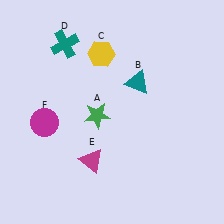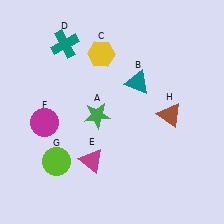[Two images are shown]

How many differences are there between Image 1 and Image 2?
There are 2 differences between the two images.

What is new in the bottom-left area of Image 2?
A lime circle (G) was added in the bottom-left area of Image 2.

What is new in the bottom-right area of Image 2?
A brown triangle (H) was added in the bottom-right area of Image 2.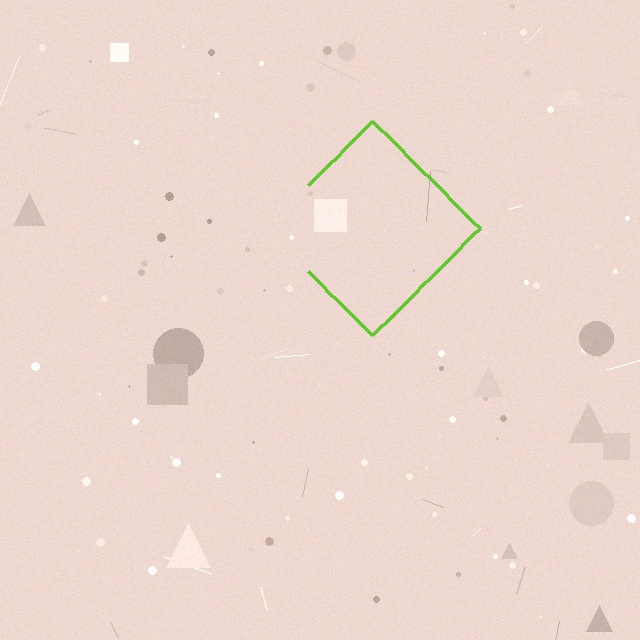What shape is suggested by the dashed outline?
The dashed outline suggests a diamond.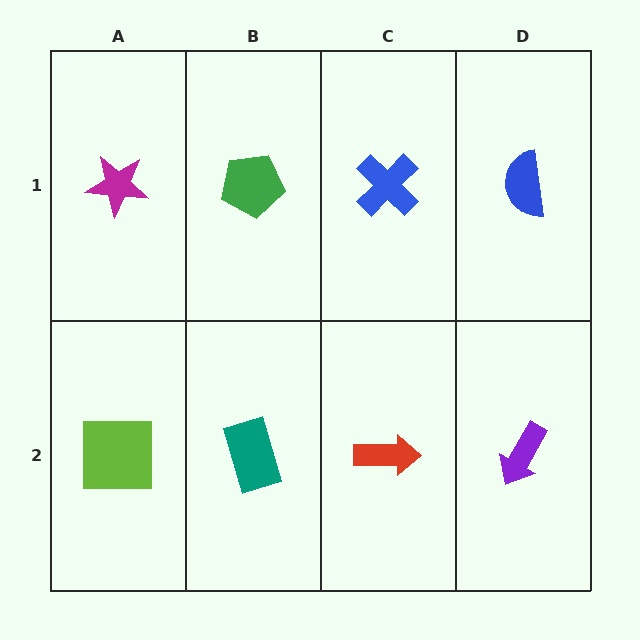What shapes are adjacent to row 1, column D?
A purple arrow (row 2, column D), a blue cross (row 1, column C).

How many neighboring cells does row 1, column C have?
3.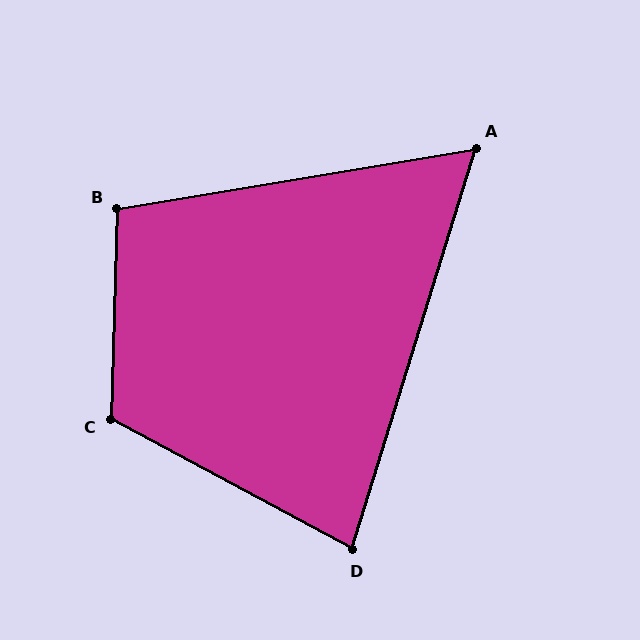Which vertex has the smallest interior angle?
A, at approximately 63 degrees.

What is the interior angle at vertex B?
Approximately 101 degrees (obtuse).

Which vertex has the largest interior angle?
C, at approximately 117 degrees.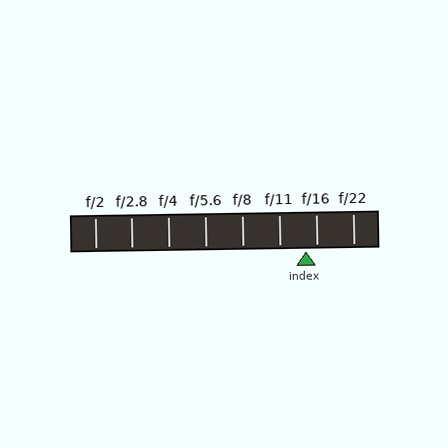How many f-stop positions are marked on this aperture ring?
There are 8 f-stop positions marked.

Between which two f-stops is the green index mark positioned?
The index mark is between f/11 and f/16.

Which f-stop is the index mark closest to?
The index mark is closest to f/16.